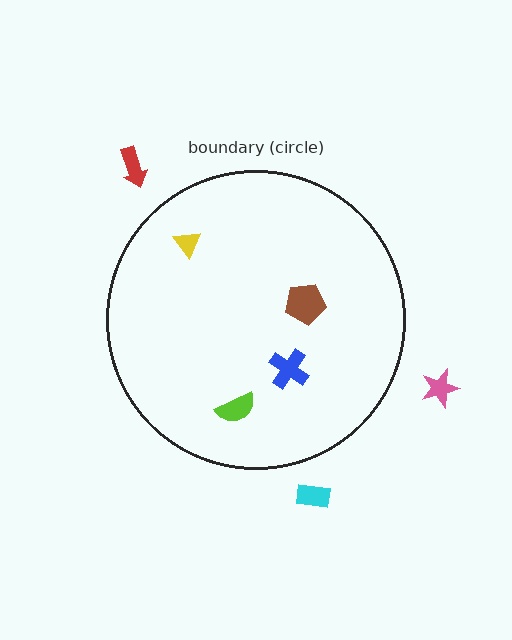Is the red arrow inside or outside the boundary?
Outside.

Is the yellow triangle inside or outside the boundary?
Inside.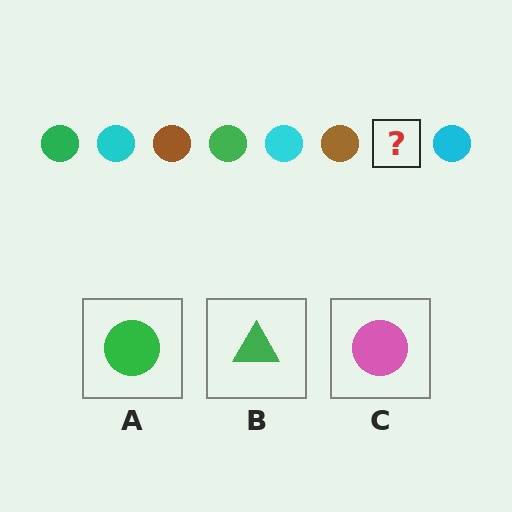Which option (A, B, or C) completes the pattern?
A.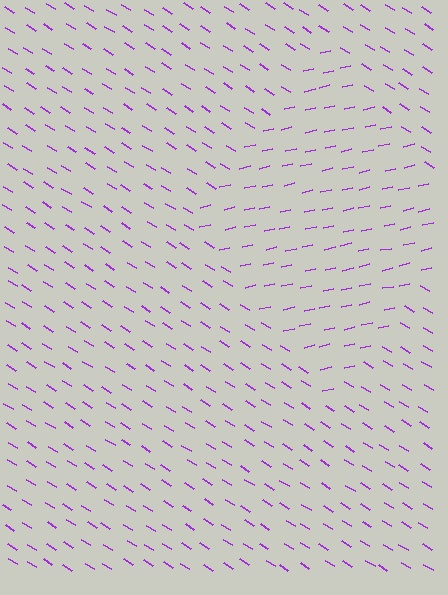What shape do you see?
I see a diamond.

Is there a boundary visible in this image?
Yes, there is a texture boundary formed by a change in line orientation.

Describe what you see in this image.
The image is filled with small purple line segments. A diamond region in the image has lines oriented differently from the surrounding lines, creating a visible texture boundary.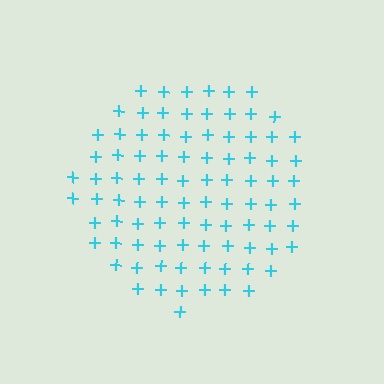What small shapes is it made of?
It is made of small plus signs.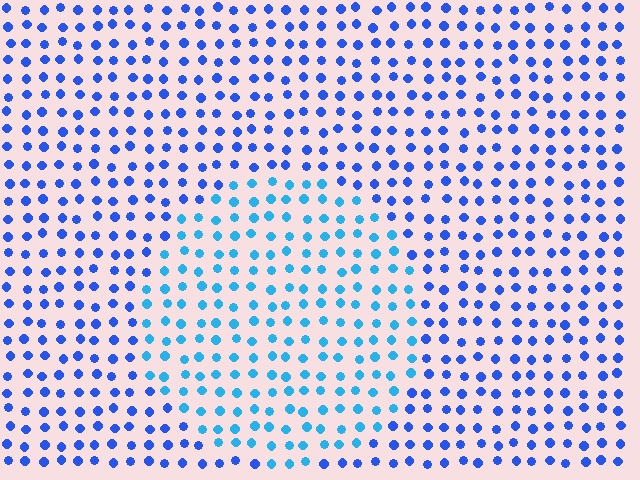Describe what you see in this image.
The image is filled with small blue elements in a uniform arrangement. A circle-shaped region is visible where the elements are tinted to a slightly different hue, forming a subtle color boundary.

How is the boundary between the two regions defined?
The boundary is defined purely by a slight shift in hue (about 29 degrees). Spacing, size, and orientation are identical on both sides.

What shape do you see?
I see a circle.